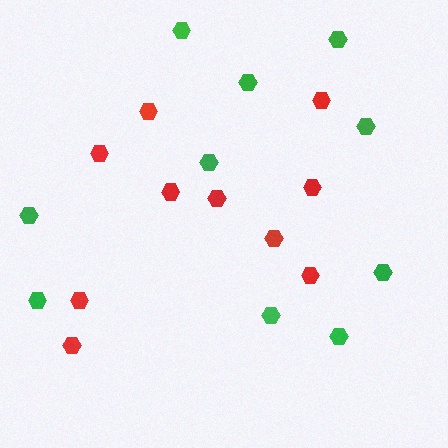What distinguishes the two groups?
There are 2 groups: one group of red hexagons (10) and one group of green hexagons (10).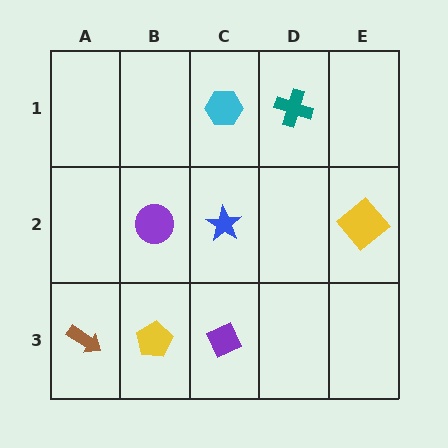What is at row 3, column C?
A purple diamond.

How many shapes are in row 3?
3 shapes.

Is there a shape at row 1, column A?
No, that cell is empty.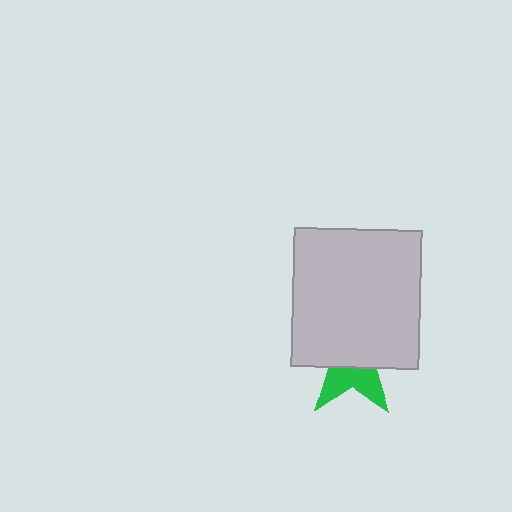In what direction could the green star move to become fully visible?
The green star could move down. That would shift it out from behind the light gray rectangle entirely.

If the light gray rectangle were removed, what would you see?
You would see the complete green star.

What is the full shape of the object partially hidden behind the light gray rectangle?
The partially hidden object is a green star.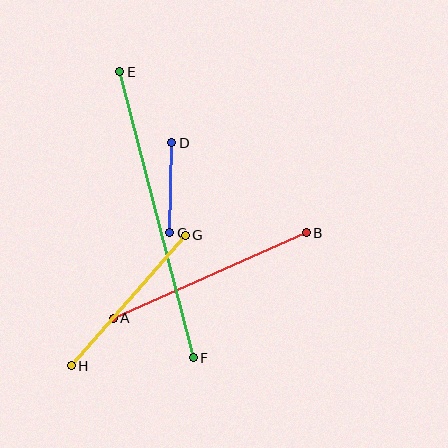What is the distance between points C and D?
The distance is approximately 90 pixels.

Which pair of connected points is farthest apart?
Points E and F are farthest apart.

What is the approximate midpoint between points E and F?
The midpoint is at approximately (156, 215) pixels.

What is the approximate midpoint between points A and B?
The midpoint is at approximately (210, 276) pixels.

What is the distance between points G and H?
The distance is approximately 173 pixels.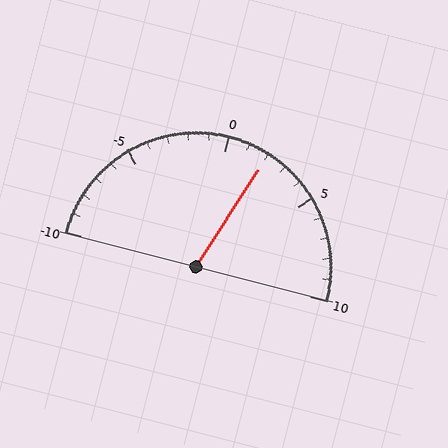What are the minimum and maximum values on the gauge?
The gauge ranges from -10 to 10.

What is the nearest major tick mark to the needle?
The nearest major tick mark is 0.